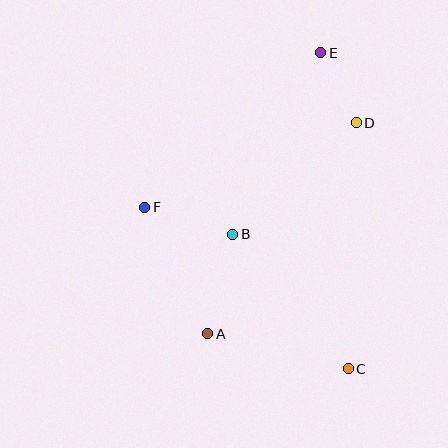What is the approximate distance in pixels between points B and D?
The distance between B and D is approximately 166 pixels.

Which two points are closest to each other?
Points D and E are closest to each other.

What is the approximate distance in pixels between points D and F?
The distance between D and F is approximately 227 pixels.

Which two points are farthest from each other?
Points C and E are farthest from each other.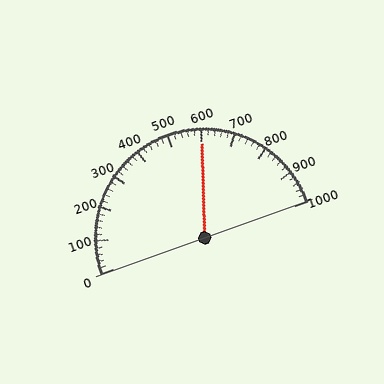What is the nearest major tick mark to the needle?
The nearest major tick mark is 600.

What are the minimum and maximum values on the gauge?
The gauge ranges from 0 to 1000.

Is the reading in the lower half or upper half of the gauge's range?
The reading is in the upper half of the range (0 to 1000).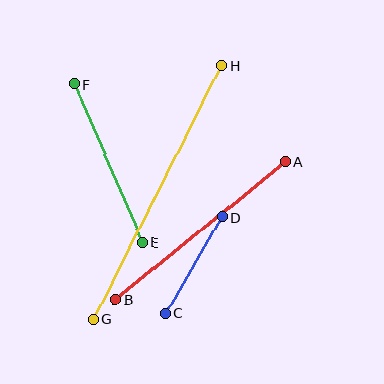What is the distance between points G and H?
The distance is approximately 284 pixels.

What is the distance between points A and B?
The distance is approximately 219 pixels.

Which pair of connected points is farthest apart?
Points G and H are farthest apart.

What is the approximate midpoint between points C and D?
The midpoint is at approximately (194, 265) pixels.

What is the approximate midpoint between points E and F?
The midpoint is at approximately (109, 163) pixels.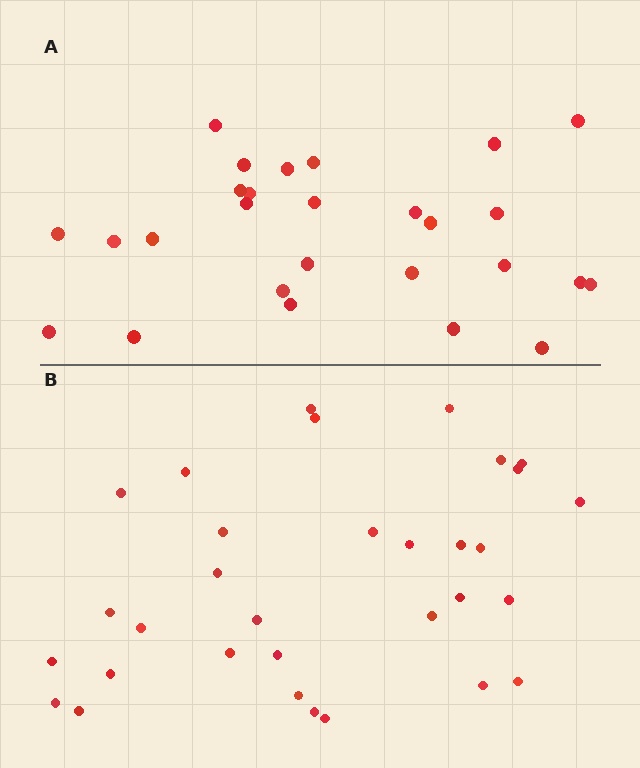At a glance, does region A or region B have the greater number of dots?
Region B (the bottom region) has more dots.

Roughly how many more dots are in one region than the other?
Region B has about 5 more dots than region A.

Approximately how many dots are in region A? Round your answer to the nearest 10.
About 30 dots. (The exact count is 27, which rounds to 30.)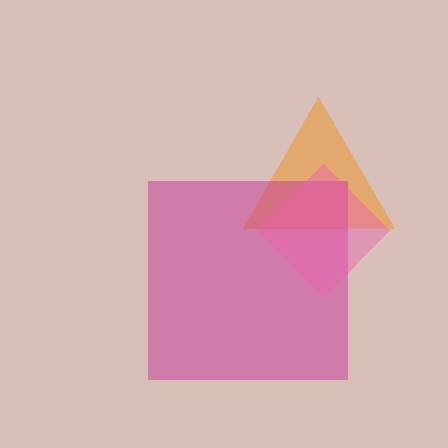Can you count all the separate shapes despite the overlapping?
Yes, there are 3 separate shapes.